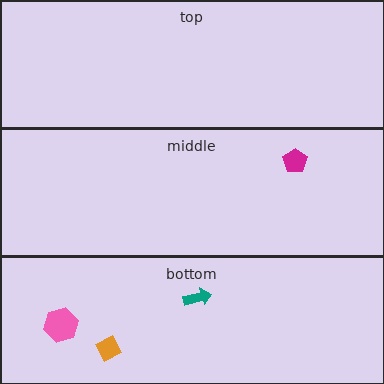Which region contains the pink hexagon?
The bottom region.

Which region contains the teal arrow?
The bottom region.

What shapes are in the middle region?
The magenta pentagon.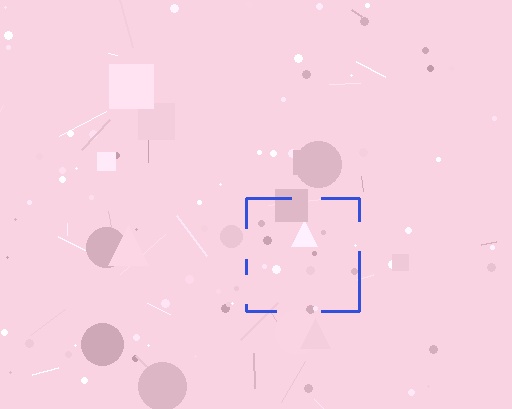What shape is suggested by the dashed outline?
The dashed outline suggests a square.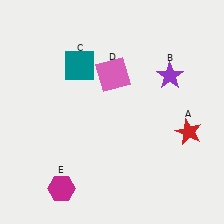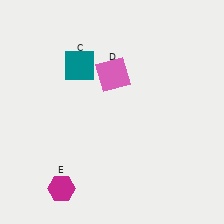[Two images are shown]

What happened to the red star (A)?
The red star (A) was removed in Image 2. It was in the bottom-right area of Image 1.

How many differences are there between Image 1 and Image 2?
There are 2 differences between the two images.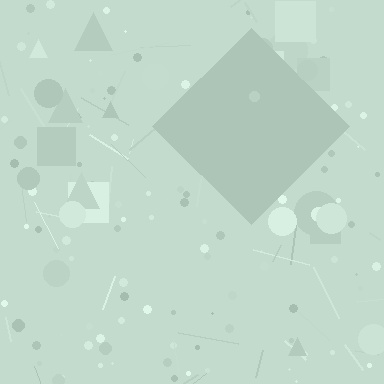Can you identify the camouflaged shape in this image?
The camouflaged shape is a diamond.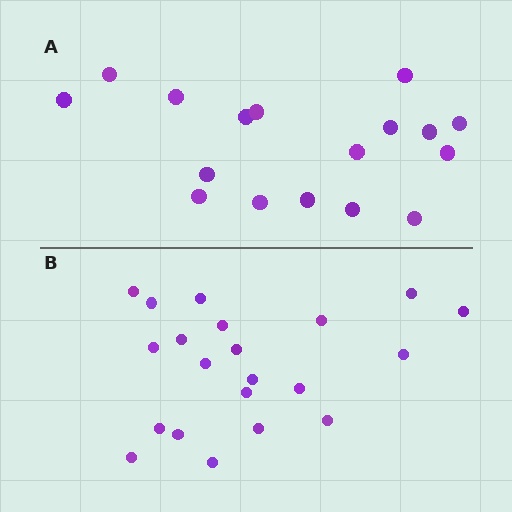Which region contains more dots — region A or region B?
Region B (the bottom region) has more dots.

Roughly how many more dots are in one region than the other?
Region B has about 4 more dots than region A.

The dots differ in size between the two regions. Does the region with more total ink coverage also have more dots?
No. Region A has more total ink coverage because its dots are larger, but region B actually contains more individual dots. Total area can be misleading — the number of items is what matters here.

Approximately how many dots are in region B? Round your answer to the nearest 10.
About 20 dots. (The exact count is 21, which rounds to 20.)